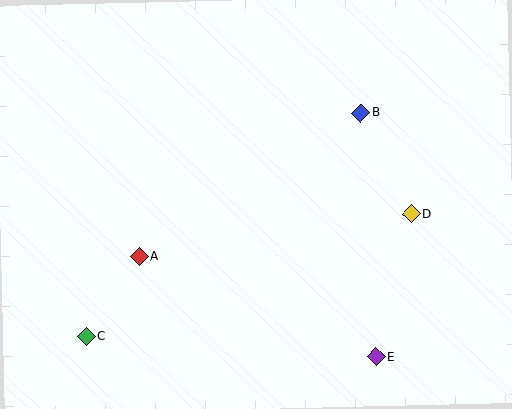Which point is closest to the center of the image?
Point A at (140, 256) is closest to the center.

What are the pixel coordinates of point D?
Point D is at (412, 214).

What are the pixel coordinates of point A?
Point A is at (140, 256).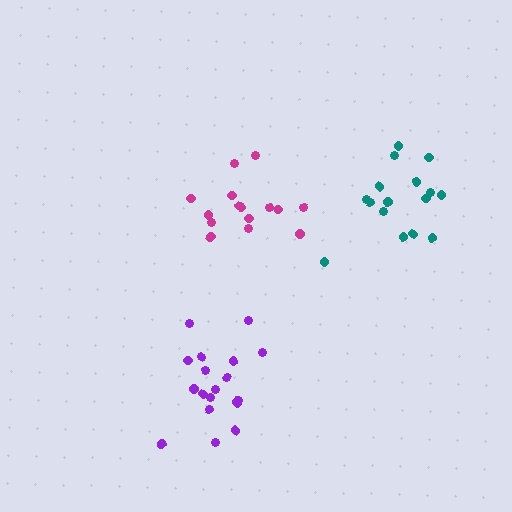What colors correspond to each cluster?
The clusters are colored: magenta, purple, teal.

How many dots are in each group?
Group 1: 15 dots, Group 2: 18 dots, Group 3: 16 dots (49 total).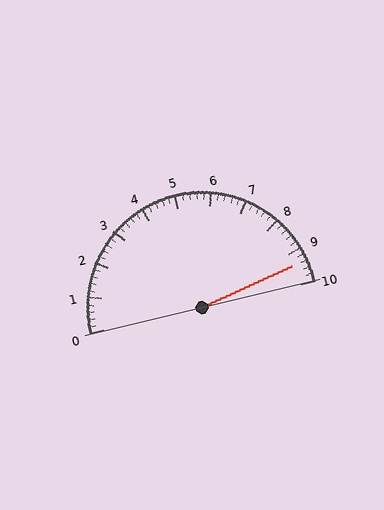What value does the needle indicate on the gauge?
The needle indicates approximately 9.4.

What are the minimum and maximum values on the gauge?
The gauge ranges from 0 to 10.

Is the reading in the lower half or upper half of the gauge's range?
The reading is in the upper half of the range (0 to 10).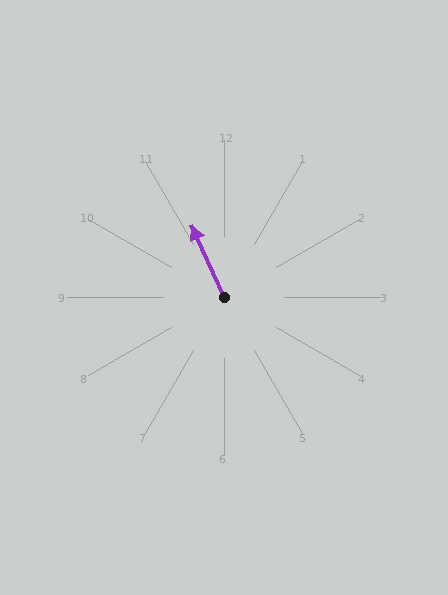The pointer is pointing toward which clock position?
Roughly 11 o'clock.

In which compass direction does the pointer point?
Northwest.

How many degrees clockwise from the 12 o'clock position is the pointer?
Approximately 336 degrees.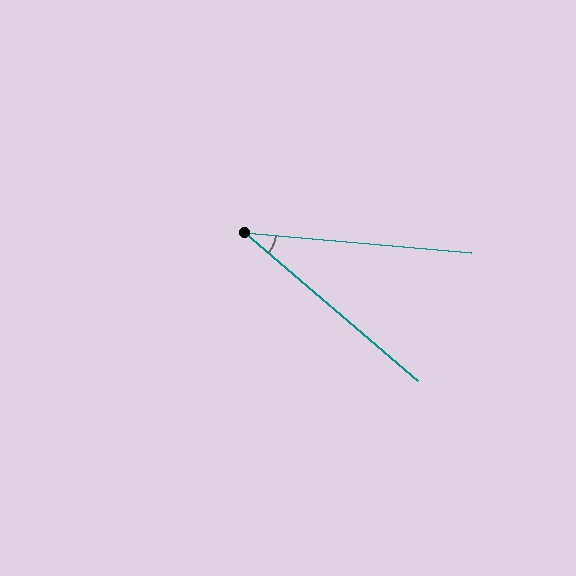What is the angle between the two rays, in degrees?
Approximately 35 degrees.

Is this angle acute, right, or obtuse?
It is acute.